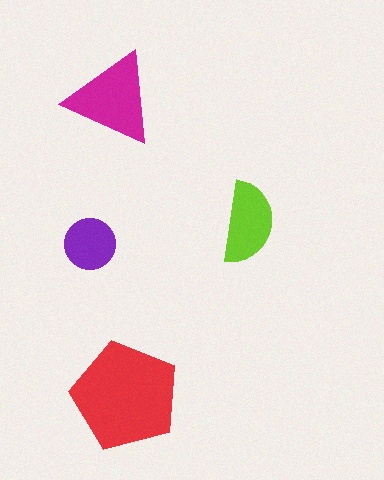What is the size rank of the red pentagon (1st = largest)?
1st.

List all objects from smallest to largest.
The purple circle, the lime semicircle, the magenta triangle, the red pentagon.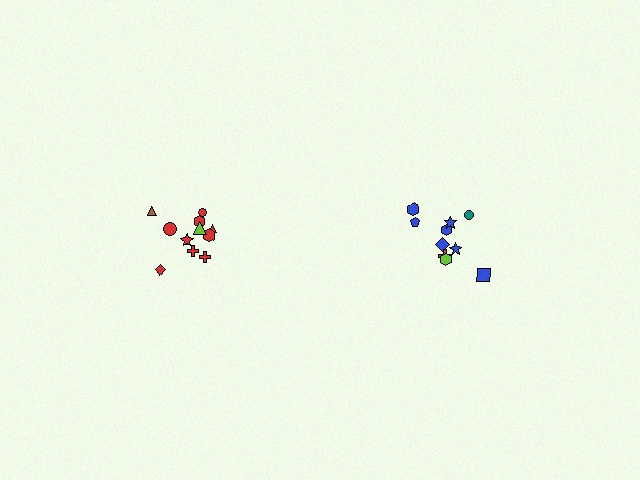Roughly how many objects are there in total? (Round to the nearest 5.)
Roughly 20 objects in total.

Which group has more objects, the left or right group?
The left group.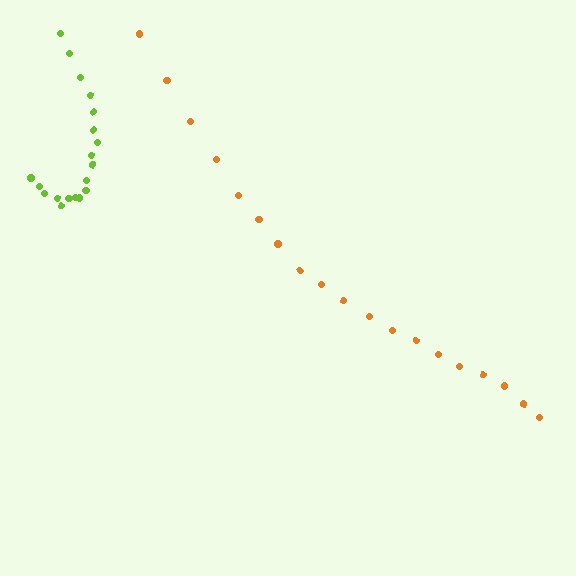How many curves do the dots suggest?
There are 2 distinct paths.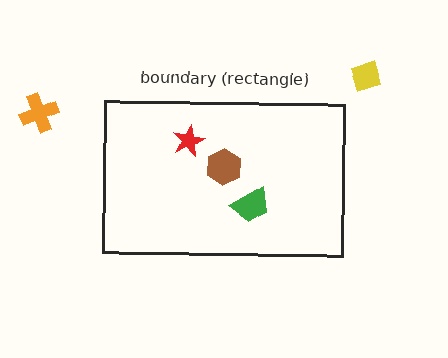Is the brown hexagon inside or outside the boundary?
Inside.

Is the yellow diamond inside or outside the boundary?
Outside.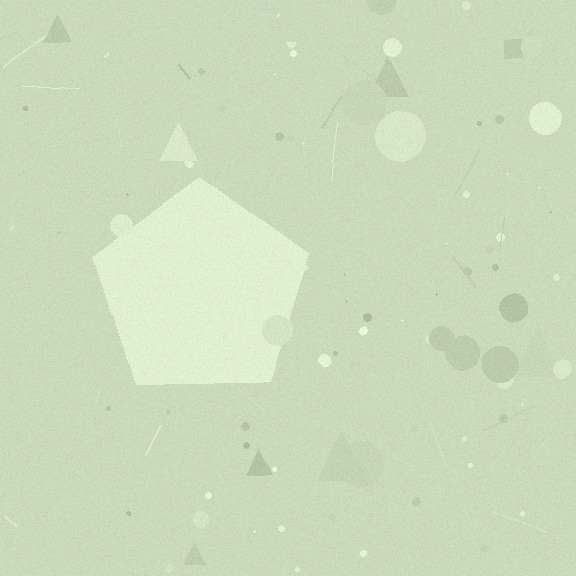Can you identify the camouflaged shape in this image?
The camouflaged shape is a pentagon.